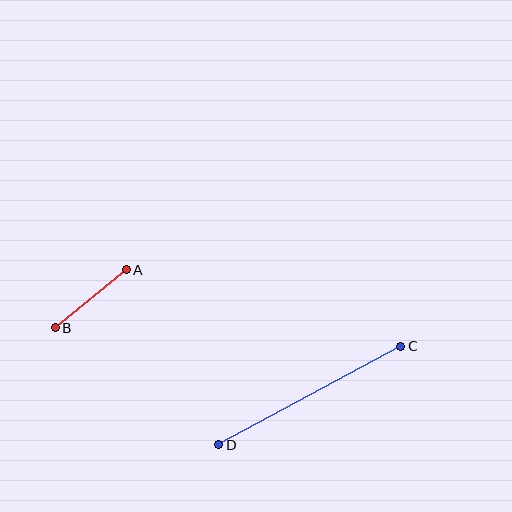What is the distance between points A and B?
The distance is approximately 92 pixels.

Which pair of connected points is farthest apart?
Points C and D are farthest apart.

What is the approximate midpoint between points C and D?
The midpoint is at approximately (310, 396) pixels.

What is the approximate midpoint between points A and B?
The midpoint is at approximately (91, 299) pixels.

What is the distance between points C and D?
The distance is approximately 207 pixels.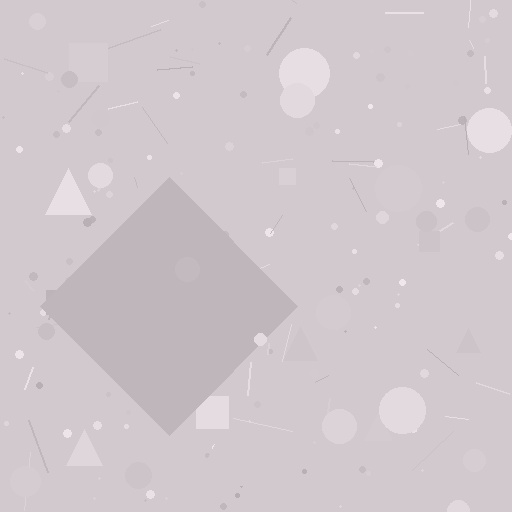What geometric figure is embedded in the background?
A diamond is embedded in the background.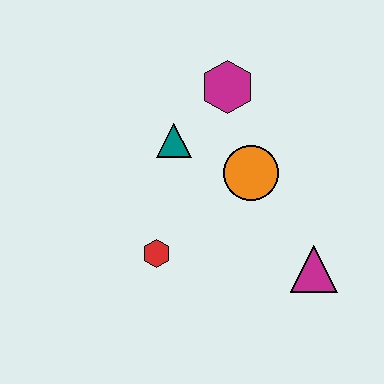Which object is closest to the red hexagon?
The teal triangle is closest to the red hexagon.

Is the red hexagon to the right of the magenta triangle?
No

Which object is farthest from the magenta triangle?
The magenta hexagon is farthest from the magenta triangle.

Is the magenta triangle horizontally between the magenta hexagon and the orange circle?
No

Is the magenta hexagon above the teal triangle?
Yes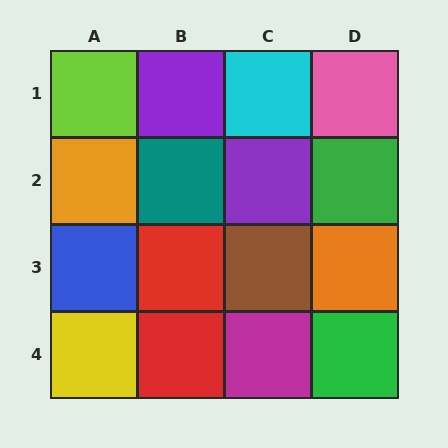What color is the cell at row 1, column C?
Cyan.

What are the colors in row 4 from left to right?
Yellow, red, magenta, green.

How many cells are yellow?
1 cell is yellow.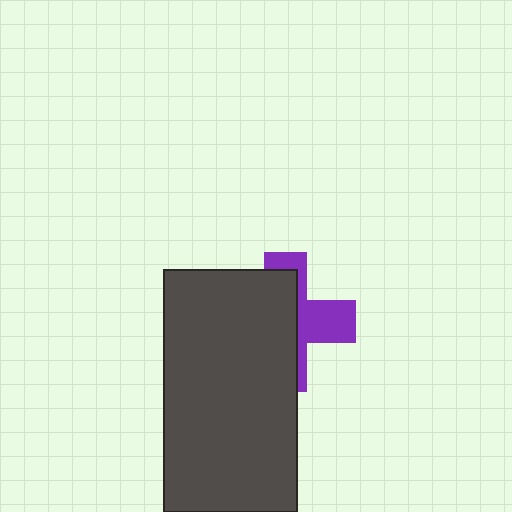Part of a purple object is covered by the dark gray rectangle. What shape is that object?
It is a cross.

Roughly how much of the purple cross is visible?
A small part of it is visible (roughly 40%).